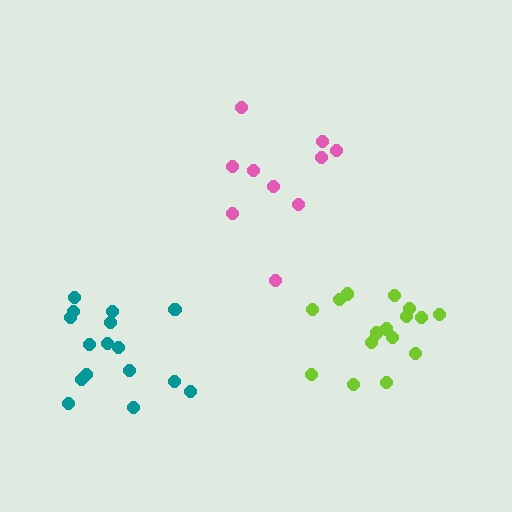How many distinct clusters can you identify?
There are 3 distinct clusters.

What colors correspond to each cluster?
The clusters are colored: pink, teal, lime.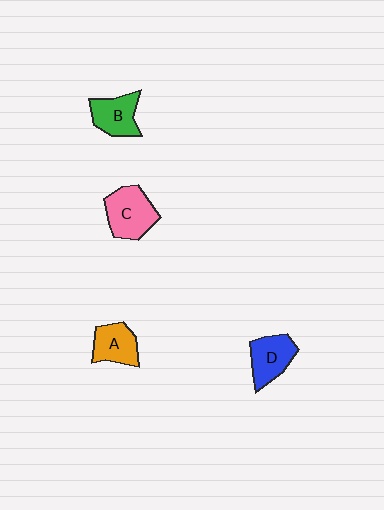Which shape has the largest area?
Shape C (pink).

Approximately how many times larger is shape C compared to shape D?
Approximately 1.2 times.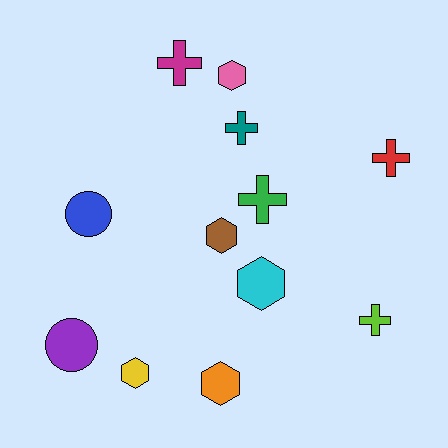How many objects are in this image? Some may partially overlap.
There are 12 objects.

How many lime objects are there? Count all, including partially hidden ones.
There is 1 lime object.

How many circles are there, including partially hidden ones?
There are 2 circles.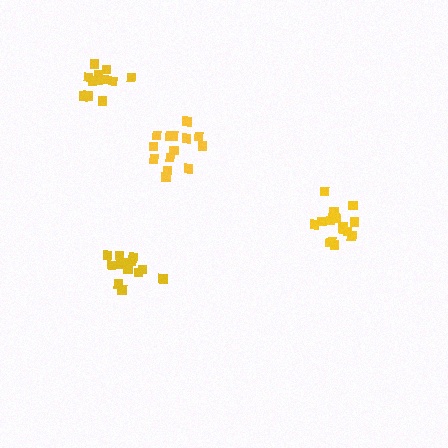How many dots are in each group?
Group 1: 15 dots, Group 2: 14 dots, Group 3: 13 dots, Group 4: 12 dots (54 total).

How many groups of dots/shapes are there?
There are 4 groups.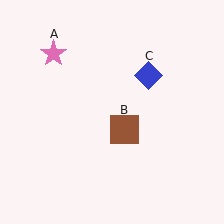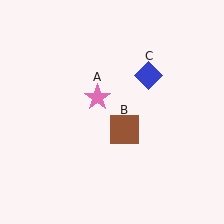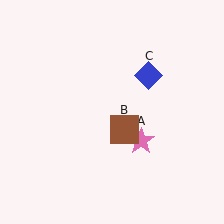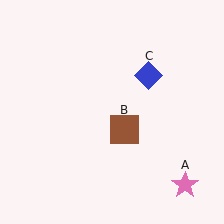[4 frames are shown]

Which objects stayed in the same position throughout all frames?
Brown square (object B) and blue diamond (object C) remained stationary.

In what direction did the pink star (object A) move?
The pink star (object A) moved down and to the right.